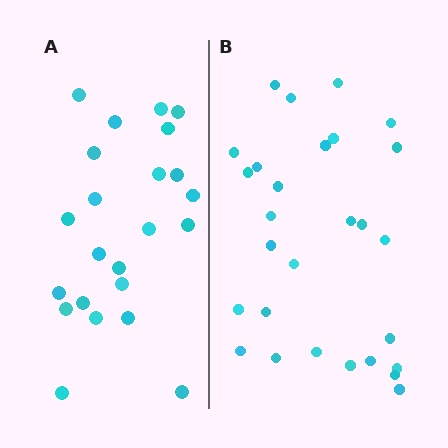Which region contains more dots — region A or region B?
Region B (the right region) has more dots.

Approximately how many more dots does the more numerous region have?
Region B has about 5 more dots than region A.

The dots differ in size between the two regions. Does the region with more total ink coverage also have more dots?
No. Region A has more total ink coverage because its dots are larger, but region B actually contains more individual dots. Total area can be misleading — the number of items is what matters here.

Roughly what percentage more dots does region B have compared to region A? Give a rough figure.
About 20% more.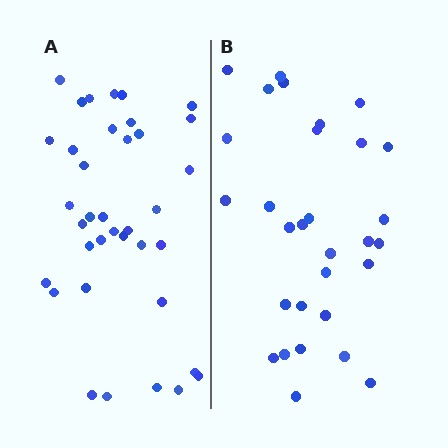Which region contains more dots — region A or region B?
Region A (the left region) has more dots.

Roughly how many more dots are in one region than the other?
Region A has roughly 8 or so more dots than region B.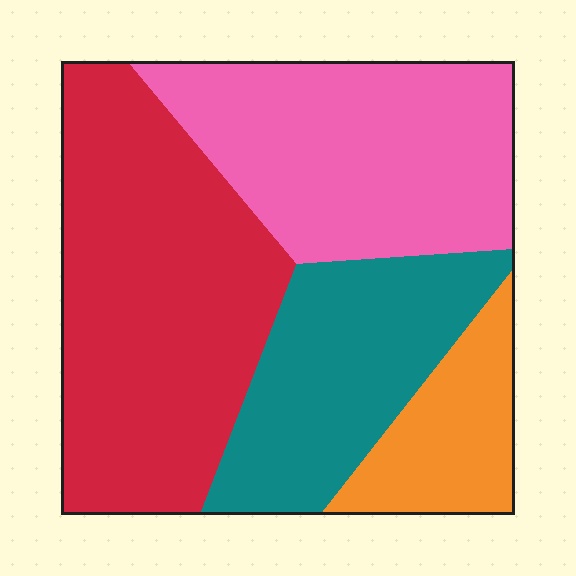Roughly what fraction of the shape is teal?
Teal covers 22% of the shape.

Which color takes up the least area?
Orange, at roughly 10%.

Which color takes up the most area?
Red, at roughly 40%.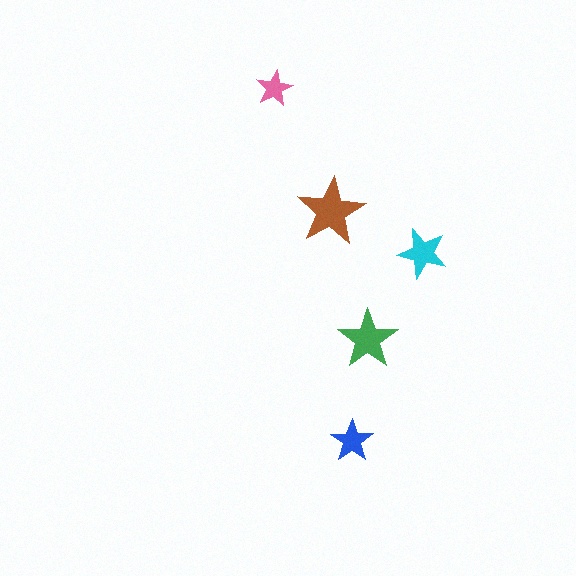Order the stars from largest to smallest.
the brown one, the green one, the cyan one, the blue one, the pink one.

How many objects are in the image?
There are 5 objects in the image.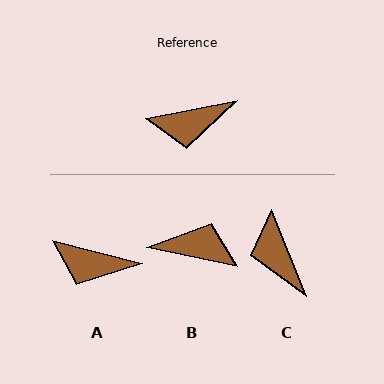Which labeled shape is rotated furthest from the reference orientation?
B, about 157 degrees away.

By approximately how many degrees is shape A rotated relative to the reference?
Approximately 26 degrees clockwise.